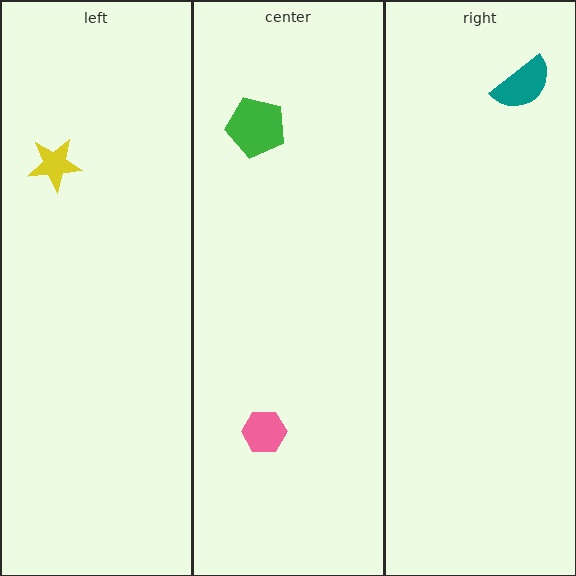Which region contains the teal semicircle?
The right region.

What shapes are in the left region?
The yellow star.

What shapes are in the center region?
The pink hexagon, the green pentagon.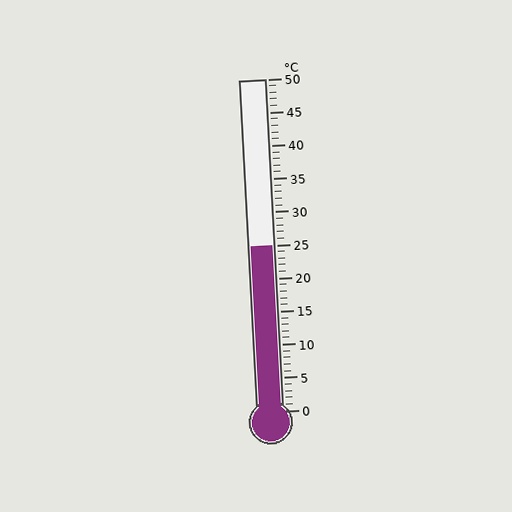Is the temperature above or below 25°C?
The temperature is at 25°C.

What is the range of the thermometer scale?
The thermometer scale ranges from 0°C to 50°C.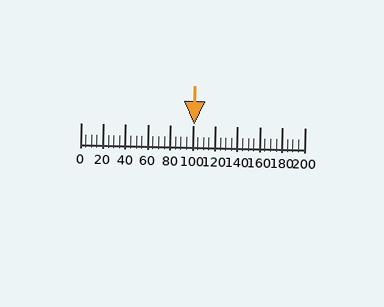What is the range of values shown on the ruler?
The ruler shows values from 0 to 200.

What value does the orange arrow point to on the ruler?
The orange arrow points to approximately 102.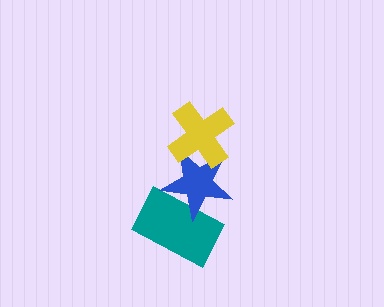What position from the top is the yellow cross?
The yellow cross is 1st from the top.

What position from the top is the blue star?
The blue star is 2nd from the top.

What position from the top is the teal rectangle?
The teal rectangle is 3rd from the top.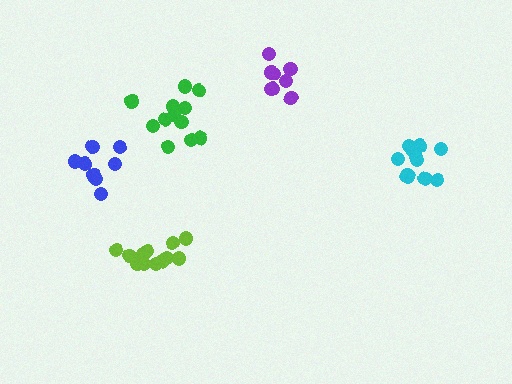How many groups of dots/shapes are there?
There are 5 groups.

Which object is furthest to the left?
The blue cluster is leftmost.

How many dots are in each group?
Group 1: 11 dots, Group 2: 12 dots, Group 3: 8 dots, Group 4: 8 dots, Group 5: 12 dots (51 total).